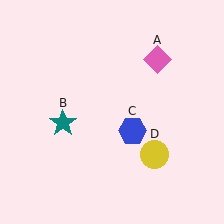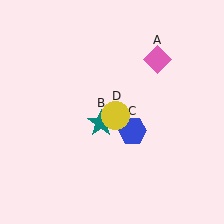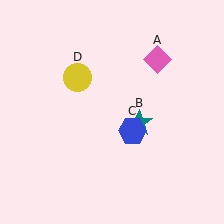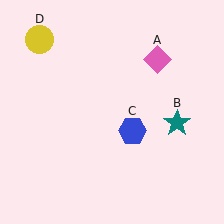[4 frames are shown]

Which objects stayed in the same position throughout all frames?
Pink diamond (object A) and blue hexagon (object C) remained stationary.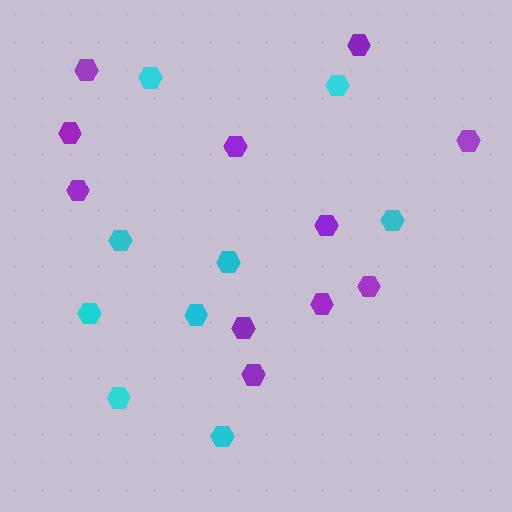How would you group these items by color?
There are 2 groups: one group of purple hexagons (11) and one group of cyan hexagons (9).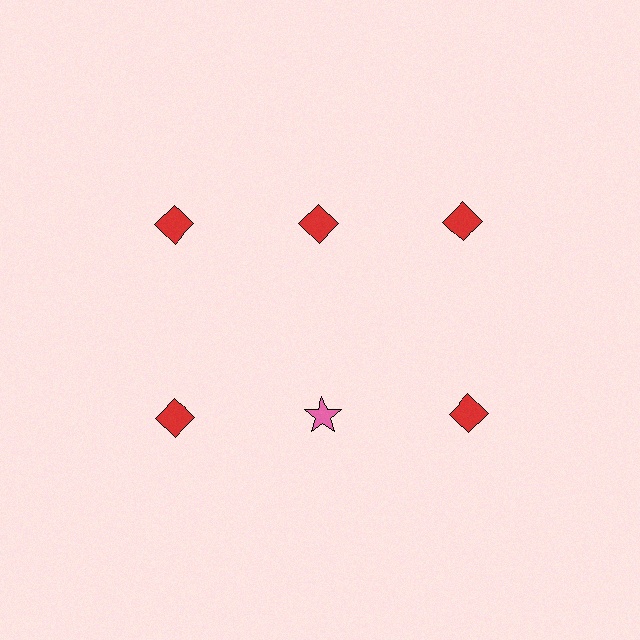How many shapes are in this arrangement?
There are 6 shapes arranged in a grid pattern.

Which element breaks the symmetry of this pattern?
The pink star in the second row, second from left column breaks the symmetry. All other shapes are red diamonds.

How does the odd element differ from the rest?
It differs in both color (pink instead of red) and shape (star instead of diamond).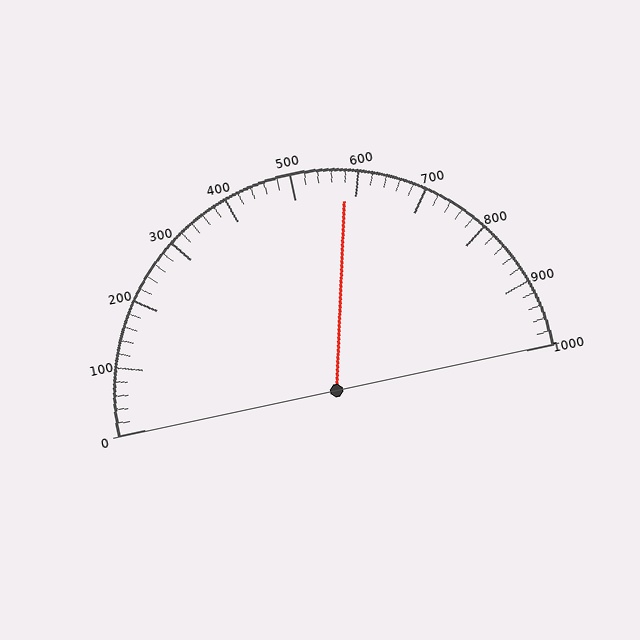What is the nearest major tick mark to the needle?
The nearest major tick mark is 600.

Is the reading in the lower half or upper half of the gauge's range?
The reading is in the upper half of the range (0 to 1000).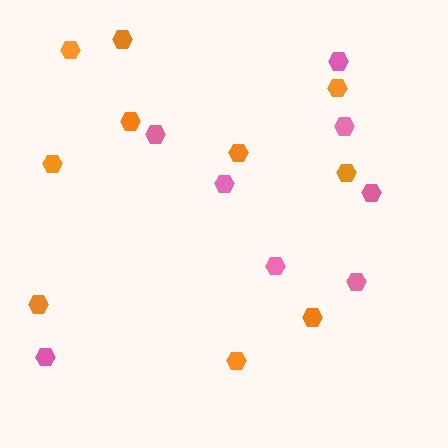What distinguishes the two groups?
There are 2 groups: one group of orange hexagons (10) and one group of pink hexagons (8).